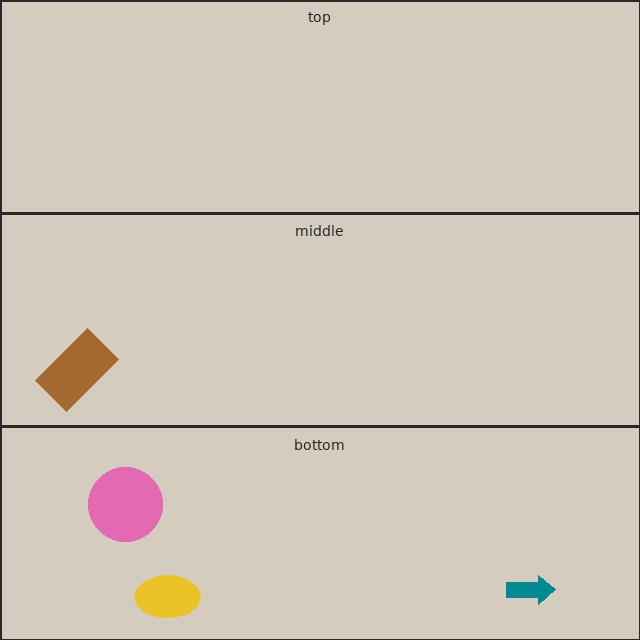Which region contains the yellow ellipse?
The bottom region.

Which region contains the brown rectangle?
The middle region.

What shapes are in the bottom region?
The teal arrow, the yellow ellipse, the pink circle.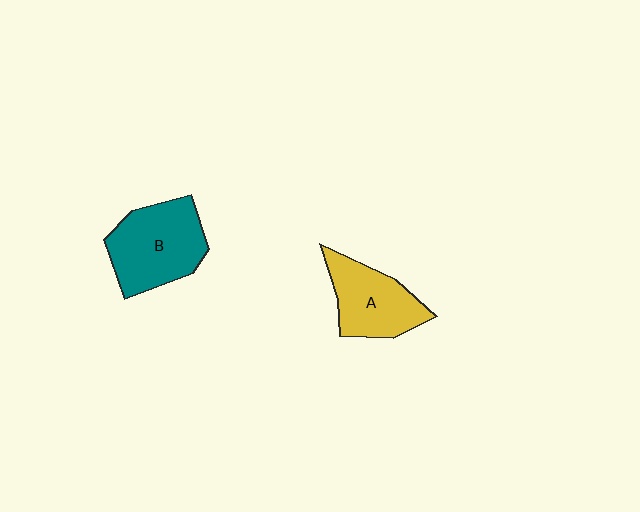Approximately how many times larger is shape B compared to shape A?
Approximately 1.3 times.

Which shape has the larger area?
Shape B (teal).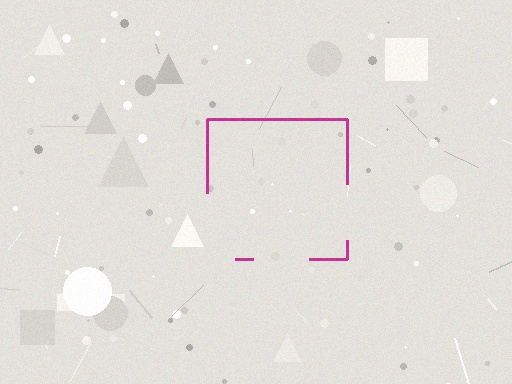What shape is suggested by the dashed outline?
The dashed outline suggests a square.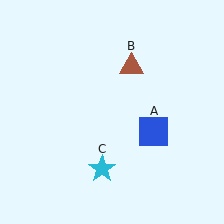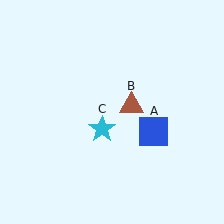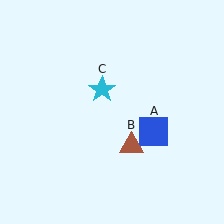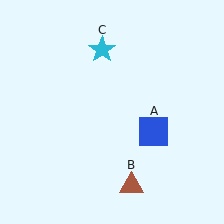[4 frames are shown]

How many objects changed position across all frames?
2 objects changed position: brown triangle (object B), cyan star (object C).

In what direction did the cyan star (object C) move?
The cyan star (object C) moved up.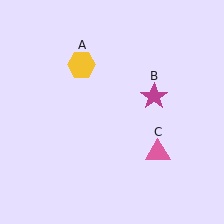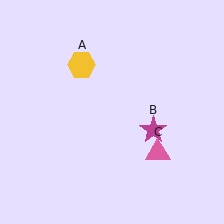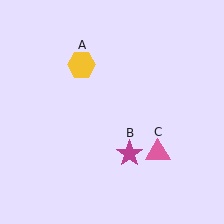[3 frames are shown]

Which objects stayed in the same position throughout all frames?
Yellow hexagon (object A) and pink triangle (object C) remained stationary.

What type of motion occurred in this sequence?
The magenta star (object B) rotated clockwise around the center of the scene.